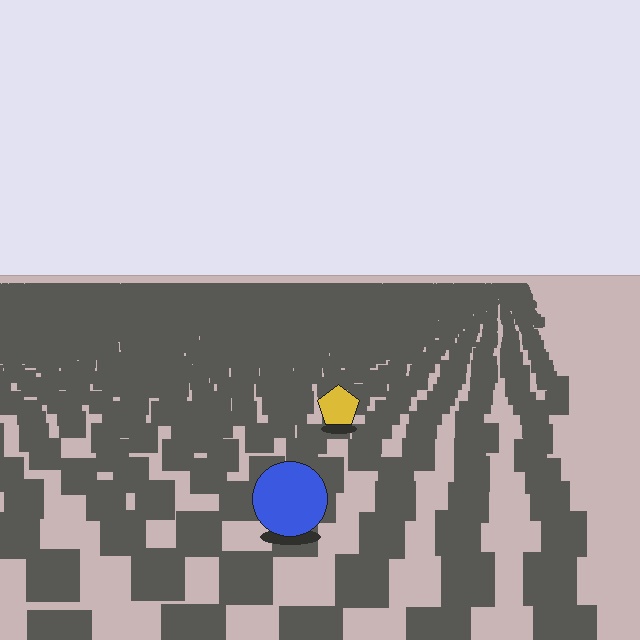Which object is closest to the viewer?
The blue circle is closest. The texture marks near it are larger and more spread out.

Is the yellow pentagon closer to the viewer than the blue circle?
No. The blue circle is closer — you can tell from the texture gradient: the ground texture is coarser near it.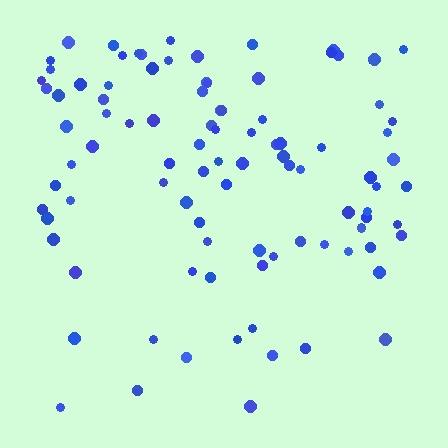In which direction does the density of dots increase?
From bottom to top, with the top side densest.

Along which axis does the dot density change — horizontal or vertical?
Vertical.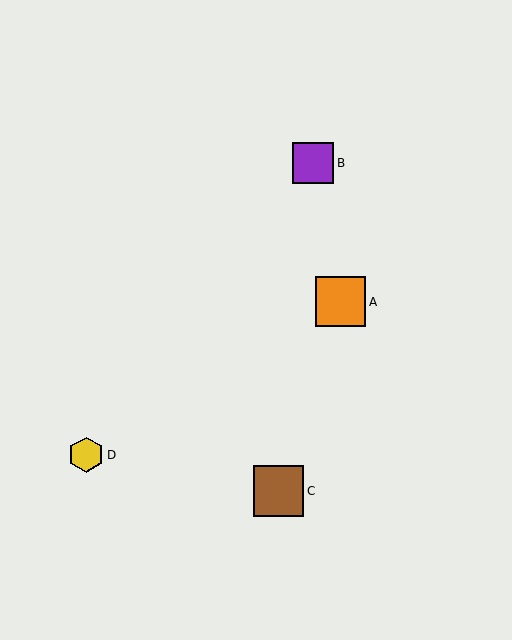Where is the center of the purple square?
The center of the purple square is at (313, 163).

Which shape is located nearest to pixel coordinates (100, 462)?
The yellow hexagon (labeled D) at (86, 455) is nearest to that location.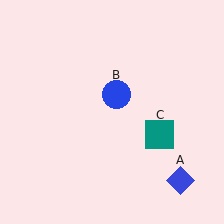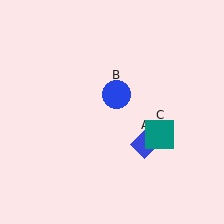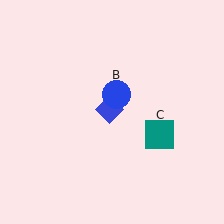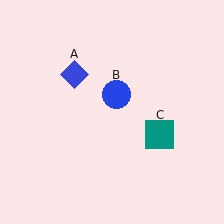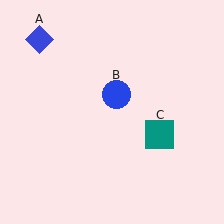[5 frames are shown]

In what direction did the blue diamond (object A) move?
The blue diamond (object A) moved up and to the left.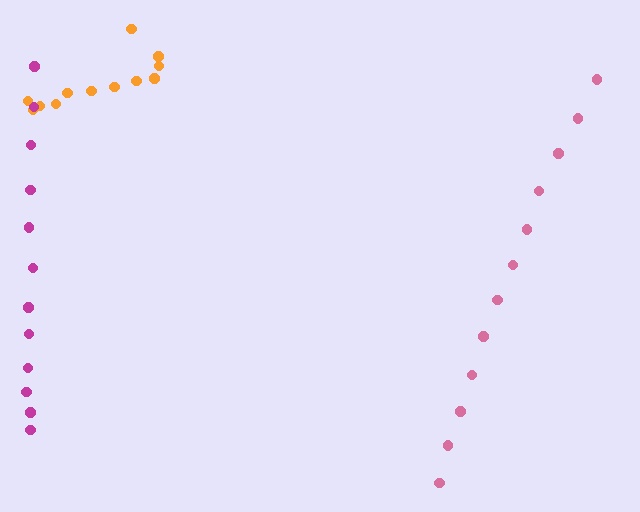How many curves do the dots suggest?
There are 3 distinct paths.